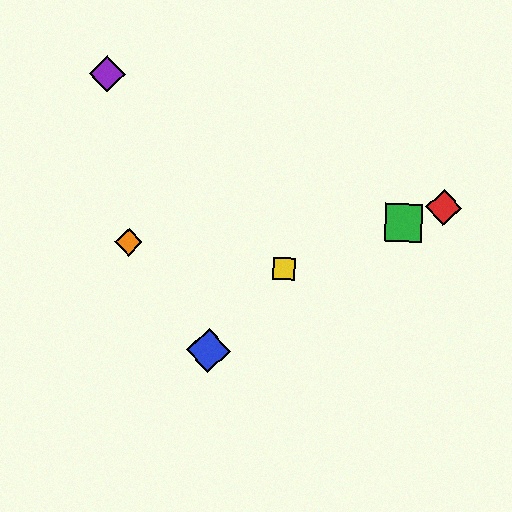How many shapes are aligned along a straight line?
3 shapes (the red diamond, the green square, the yellow square) are aligned along a straight line.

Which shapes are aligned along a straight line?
The red diamond, the green square, the yellow square are aligned along a straight line.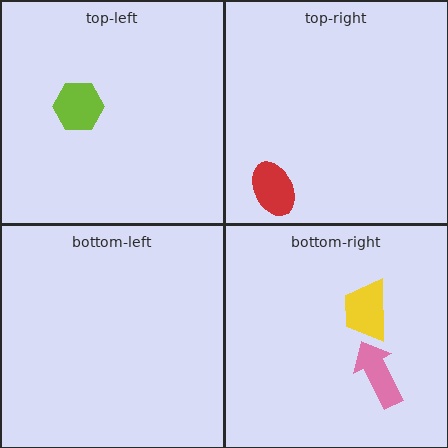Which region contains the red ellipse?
The top-right region.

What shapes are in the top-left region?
The lime hexagon.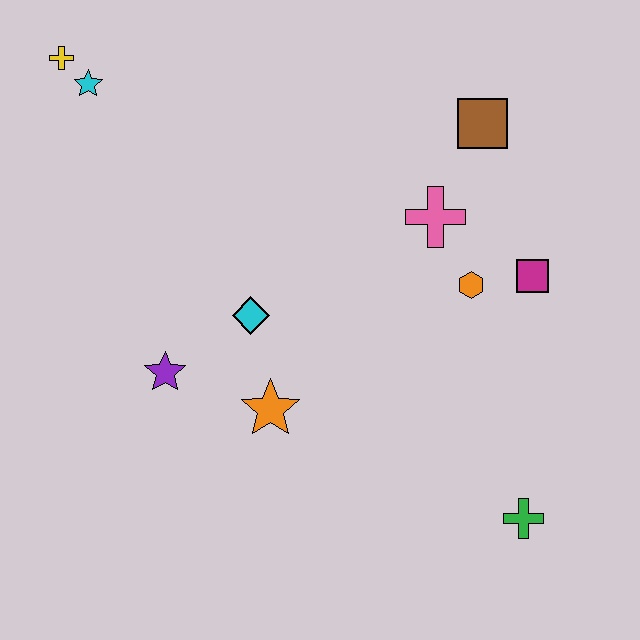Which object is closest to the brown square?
The pink cross is closest to the brown square.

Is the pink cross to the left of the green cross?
Yes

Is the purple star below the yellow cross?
Yes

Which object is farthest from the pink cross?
The yellow cross is farthest from the pink cross.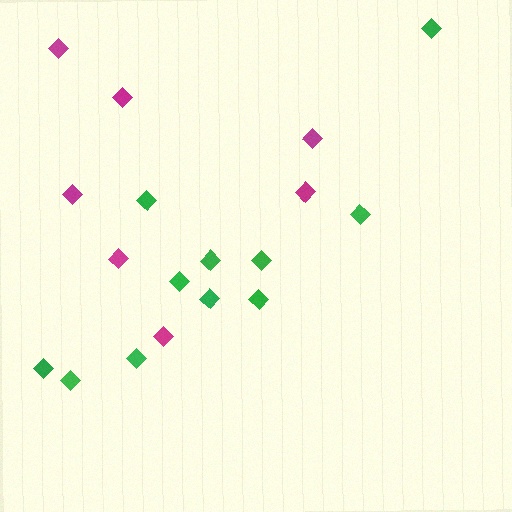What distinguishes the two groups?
There are 2 groups: one group of green diamonds (11) and one group of magenta diamonds (7).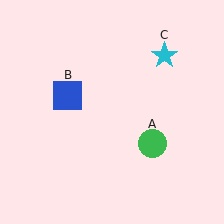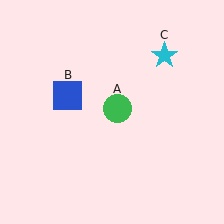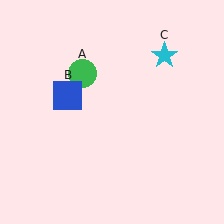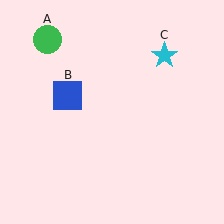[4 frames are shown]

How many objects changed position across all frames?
1 object changed position: green circle (object A).